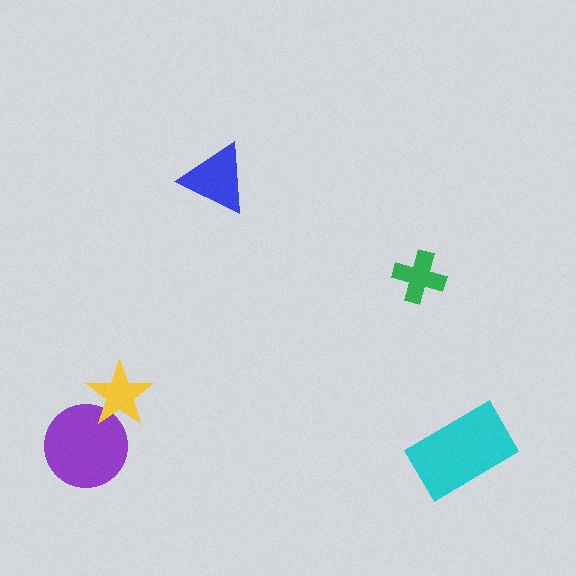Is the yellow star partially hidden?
No, no other shape covers it.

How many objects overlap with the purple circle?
1 object overlaps with the purple circle.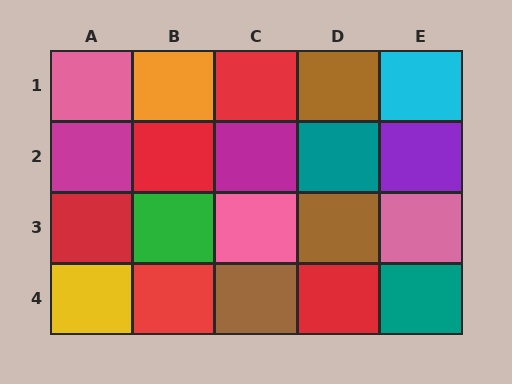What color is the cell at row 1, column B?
Orange.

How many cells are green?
1 cell is green.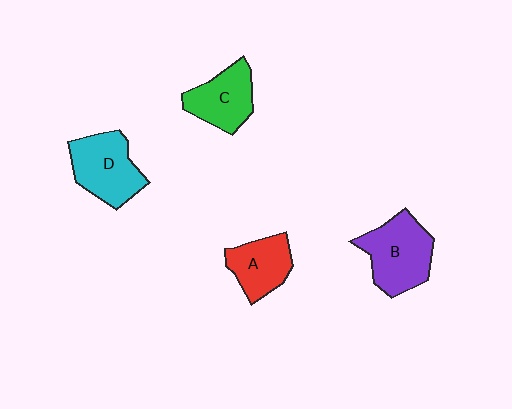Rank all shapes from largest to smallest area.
From largest to smallest: B (purple), D (cyan), C (green), A (red).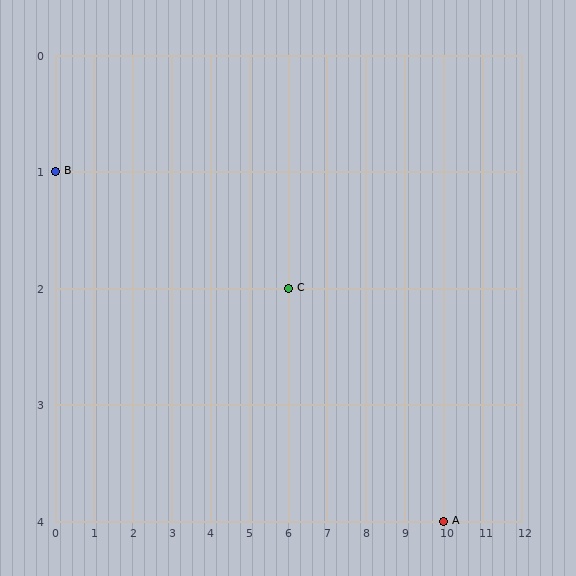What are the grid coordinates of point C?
Point C is at grid coordinates (6, 2).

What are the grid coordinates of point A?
Point A is at grid coordinates (10, 4).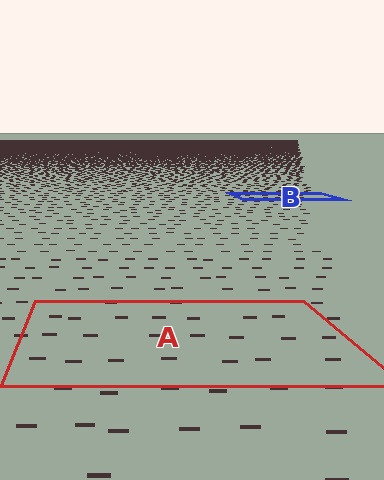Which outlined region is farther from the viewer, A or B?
Region B is farther from the viewer — the texture elements inside it appear smaller and more densely packed.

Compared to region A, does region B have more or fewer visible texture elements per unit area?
Region B has more texture elements per unit area — they are packed more densely because it is farther away.